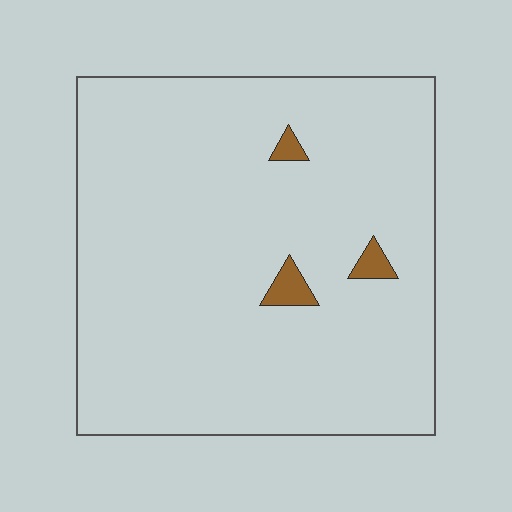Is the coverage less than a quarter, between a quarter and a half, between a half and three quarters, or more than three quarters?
Less than a quarter.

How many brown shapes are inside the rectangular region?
3.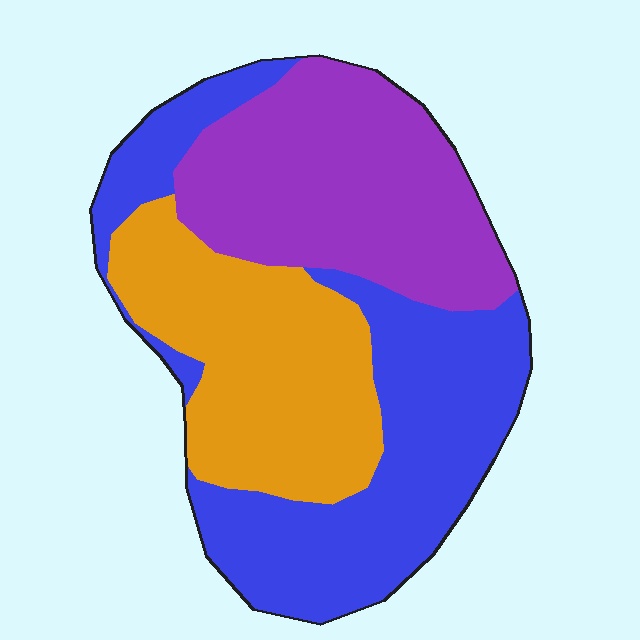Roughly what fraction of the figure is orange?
Orange covers roughly 30% of the figure.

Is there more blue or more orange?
Blue.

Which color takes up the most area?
Blue, at roughly 40%.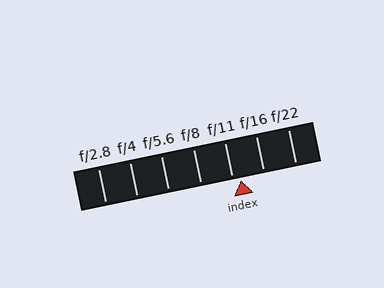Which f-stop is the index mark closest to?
The index mark is closest to f/11.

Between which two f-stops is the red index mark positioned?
The index mark is between f/11 and f/16.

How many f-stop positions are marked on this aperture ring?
There are 7 f-stop positions marked.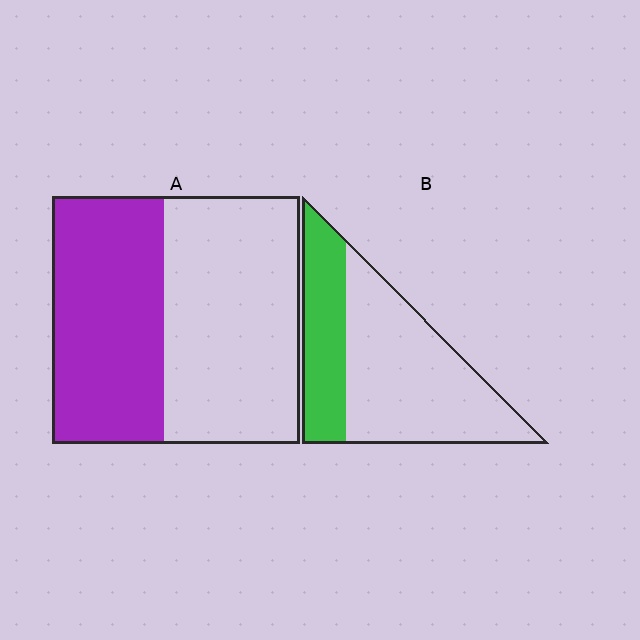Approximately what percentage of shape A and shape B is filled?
A is approximately 45% and B is approximately 30%.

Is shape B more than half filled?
No.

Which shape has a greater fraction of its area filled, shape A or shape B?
Shape A.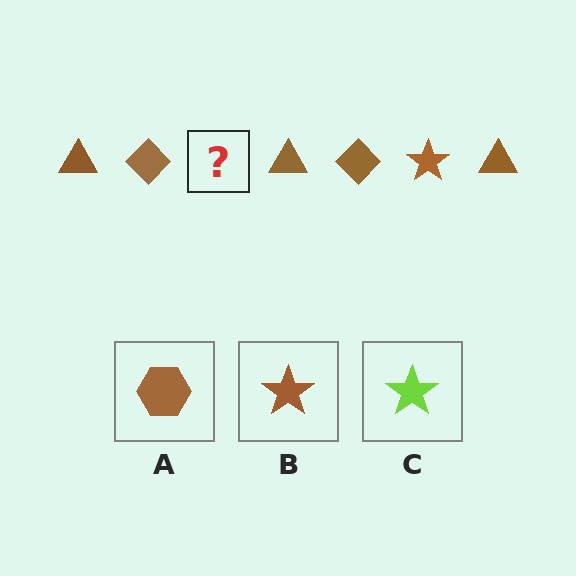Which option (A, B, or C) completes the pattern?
B.